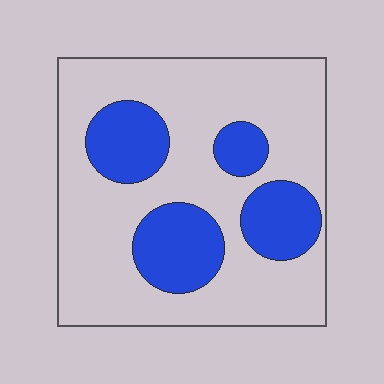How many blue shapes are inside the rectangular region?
4.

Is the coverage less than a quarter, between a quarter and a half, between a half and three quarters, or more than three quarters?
Between a quarter and a half.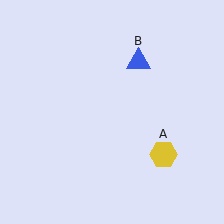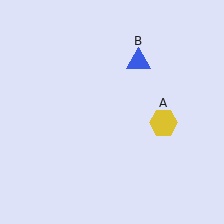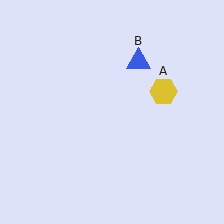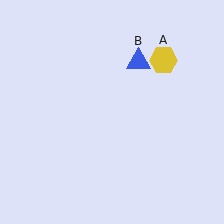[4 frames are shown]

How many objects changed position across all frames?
1 object changed position: yellow hexagon (object A).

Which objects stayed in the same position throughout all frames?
Blue triangle (object B) remained stationary.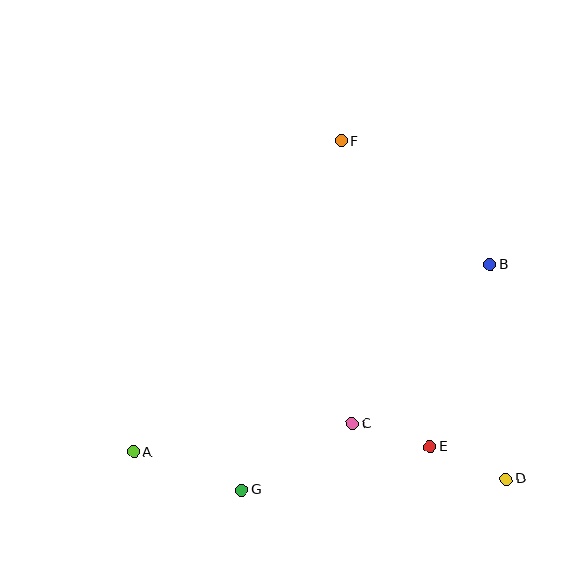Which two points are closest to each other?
Points C and E are closest to each other.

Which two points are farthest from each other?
Points A and B are farthest from each other.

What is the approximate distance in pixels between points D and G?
The distance between D and G is approximately 265 pixels.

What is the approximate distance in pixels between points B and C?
The distance between B and C is approximately 210 pixels.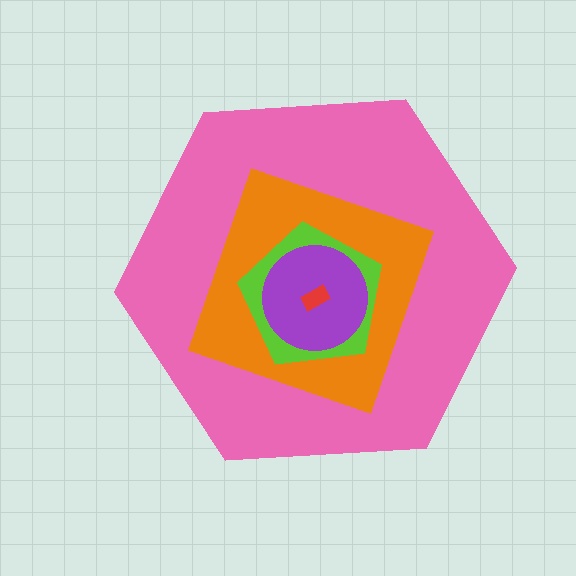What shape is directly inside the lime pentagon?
The purple circle.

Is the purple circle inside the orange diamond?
Yes.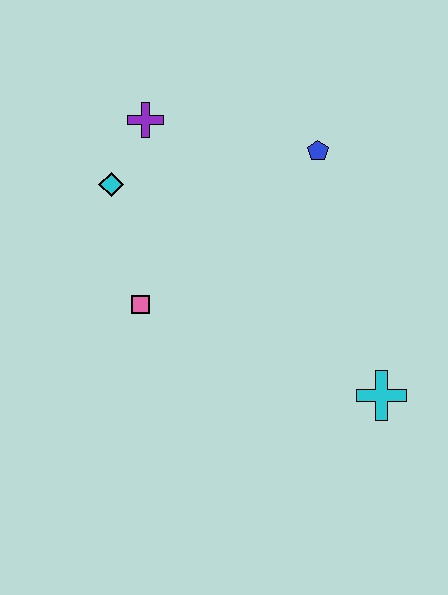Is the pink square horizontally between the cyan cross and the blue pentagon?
No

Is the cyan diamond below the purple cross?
Yes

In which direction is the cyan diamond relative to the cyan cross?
The cyan diamond is to the left of the cyan cross.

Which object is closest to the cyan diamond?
The purple cross is closest to the cyan diamond.